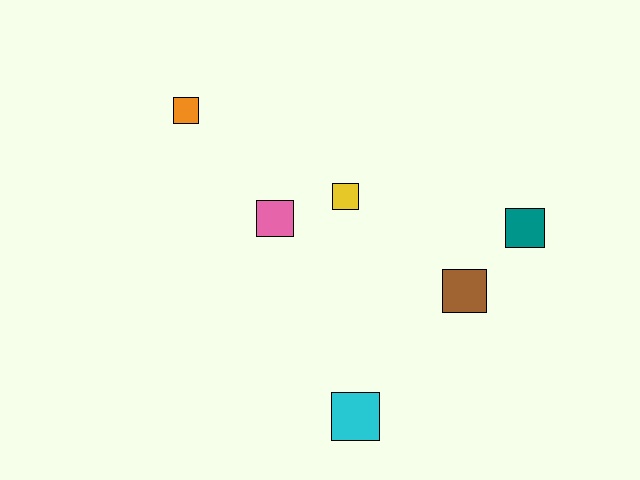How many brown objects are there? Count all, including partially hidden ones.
There is 1 brown object.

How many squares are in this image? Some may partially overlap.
There are 6 squares.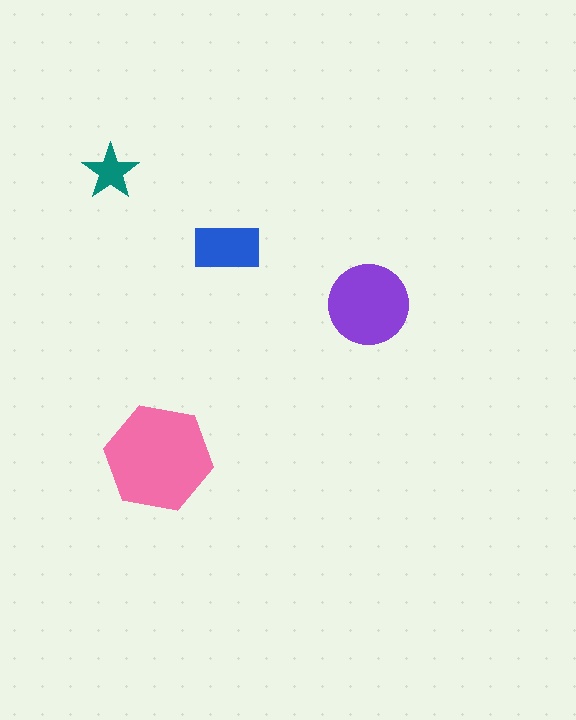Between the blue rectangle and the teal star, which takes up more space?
The blue rectangle.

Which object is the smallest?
The teal star.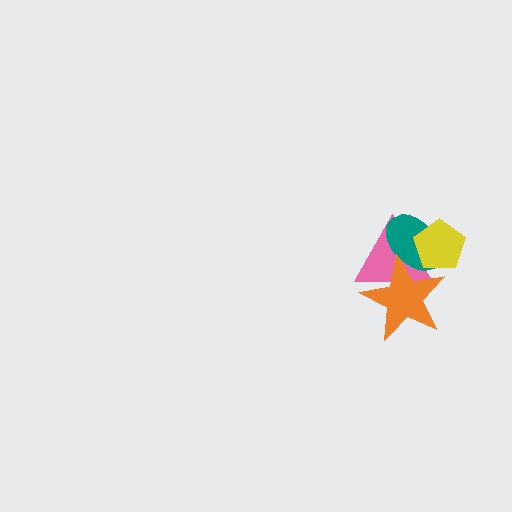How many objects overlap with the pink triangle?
3 objects overlap with the pink triangle.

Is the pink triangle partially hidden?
Yes, it is partially covered by another shape.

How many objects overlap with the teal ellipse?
3 objects overlap with the teal ellipse.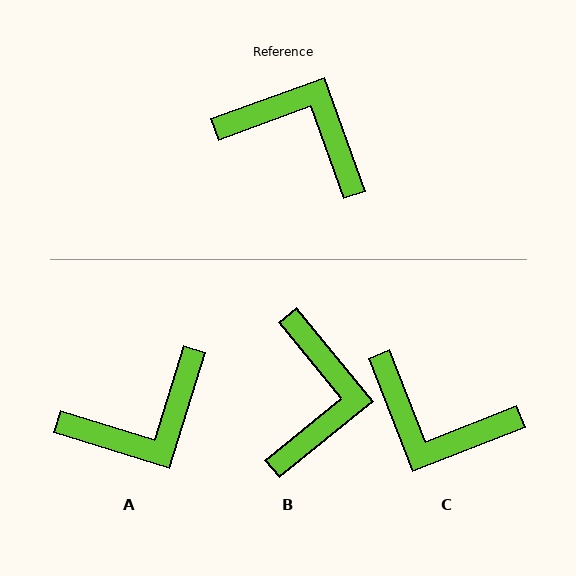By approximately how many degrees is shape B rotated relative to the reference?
Approximately 71 degrees clockwise.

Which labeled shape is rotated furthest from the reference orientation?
C, about 179 degrees away.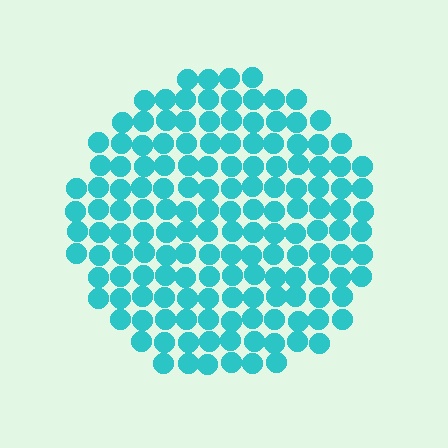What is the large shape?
The large shape is a circle.